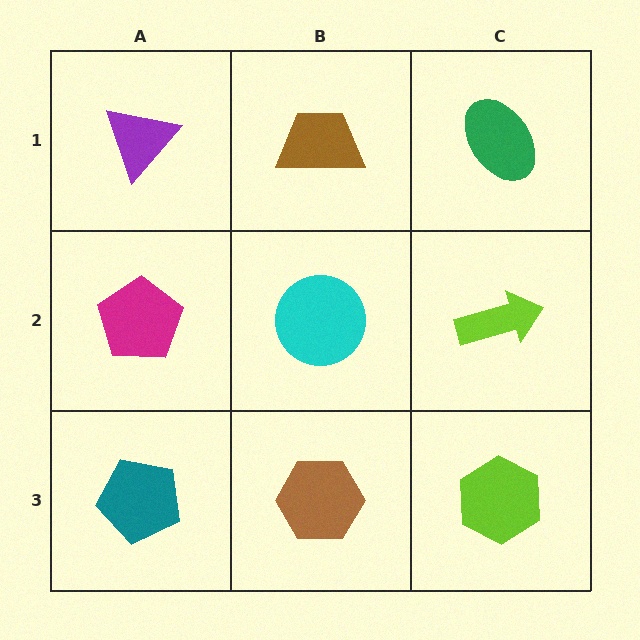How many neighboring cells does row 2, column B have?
4.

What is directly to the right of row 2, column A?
A cyan circle.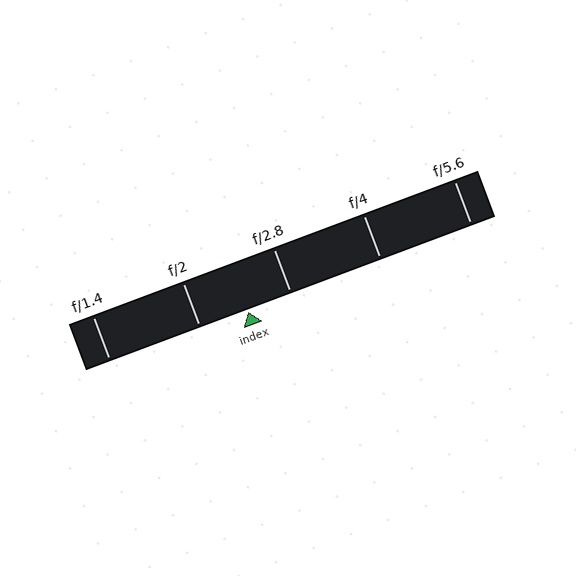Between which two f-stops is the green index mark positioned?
The index mark is between f/2 and f/2.8.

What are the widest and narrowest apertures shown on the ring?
The widest aperture shown is f/1.4 and the narrowest is f/5.6.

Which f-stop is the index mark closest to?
The index mark is closest to f/2.8.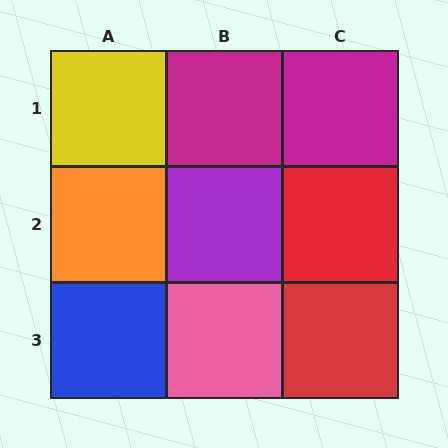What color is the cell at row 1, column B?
Magenta.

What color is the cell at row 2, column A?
Orange.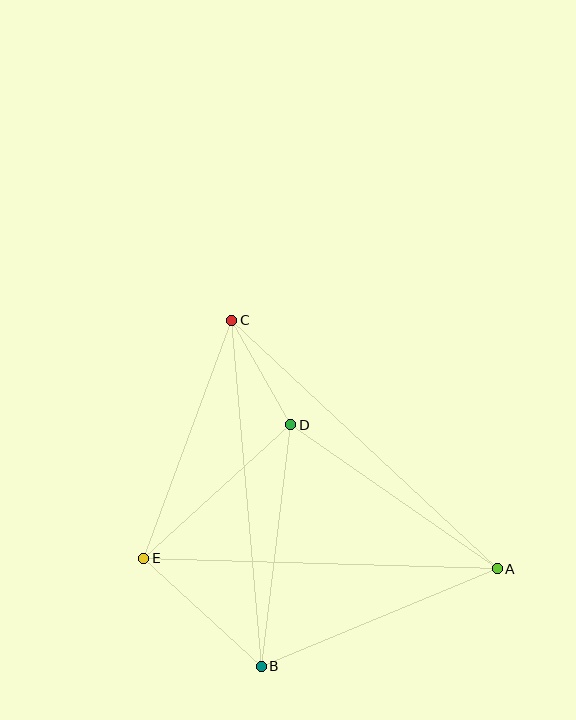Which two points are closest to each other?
Points C and D are closest to each other.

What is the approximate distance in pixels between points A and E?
The distance between A and E is approximately 354 pixels.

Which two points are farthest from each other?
Points A and C are farthest from each other.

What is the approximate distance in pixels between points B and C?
The distance between B and C is approximately 347 pixels.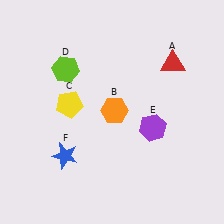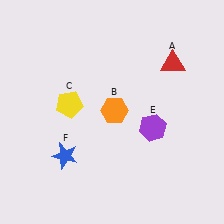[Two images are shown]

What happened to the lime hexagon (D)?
The lime hexagon (D) was removed in Image 2. It was in the top-left area of Image 1.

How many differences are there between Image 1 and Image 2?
There is 1 difference between the two images.